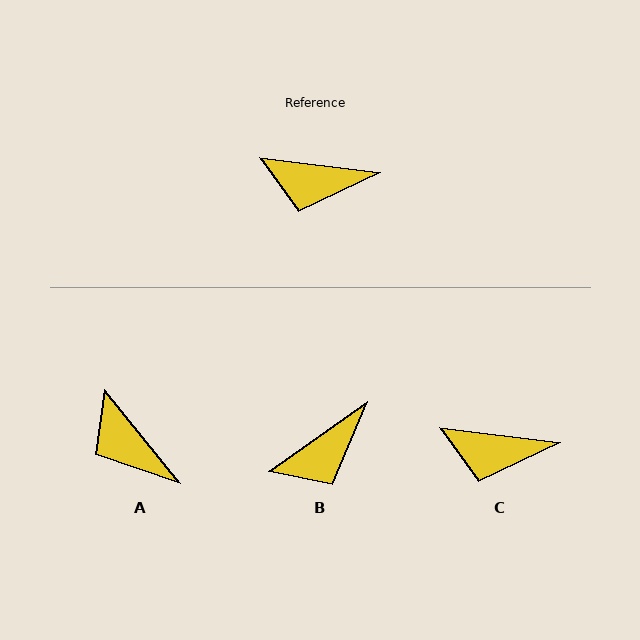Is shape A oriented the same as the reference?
No, it is off by about 44 degrees.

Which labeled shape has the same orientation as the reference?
C.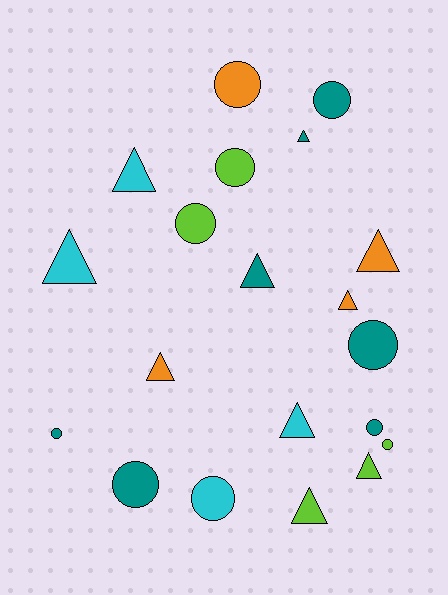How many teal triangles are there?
There are 2 teal triangles.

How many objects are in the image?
There are 20 objects.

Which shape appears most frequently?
Circle, with 10 objects.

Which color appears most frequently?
Teal, with 7 objects.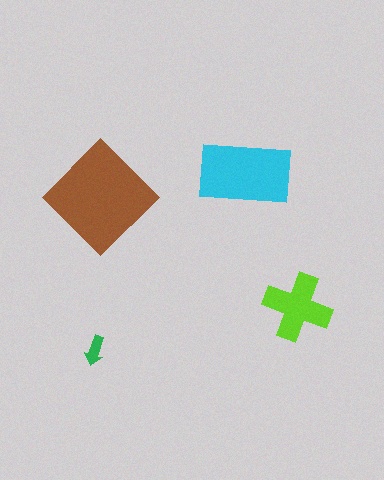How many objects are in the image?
There are 4 objects in the image.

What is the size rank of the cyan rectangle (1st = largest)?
2nd.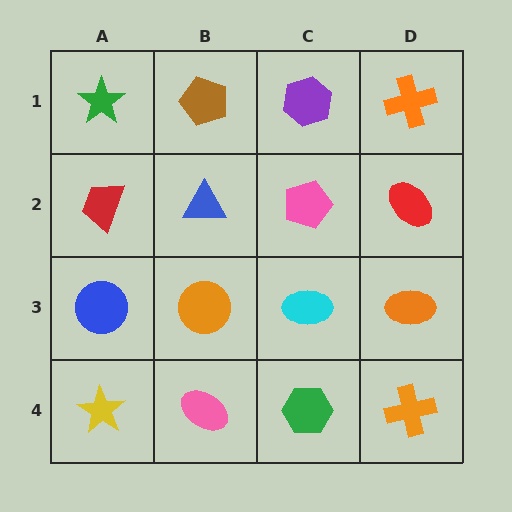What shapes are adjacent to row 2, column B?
A brown pentagon (row 1, column B), an orange circle (row 3, column B), a red trapezoid (row 2, column A), a pink pentagon (row 2, column C).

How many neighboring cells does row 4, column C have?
3.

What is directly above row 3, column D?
A red ellipse.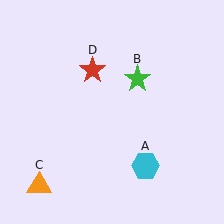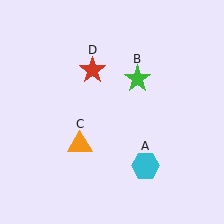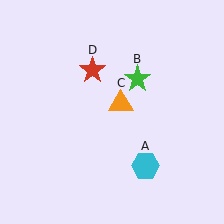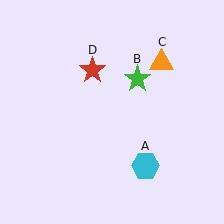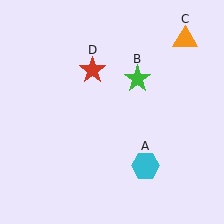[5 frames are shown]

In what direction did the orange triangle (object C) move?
The orange triangle (object C) moved up and to the right.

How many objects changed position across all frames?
1 object changed position: orange triangle (object C).